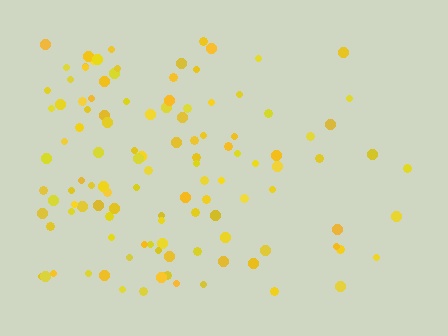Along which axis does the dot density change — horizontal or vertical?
Horizontal.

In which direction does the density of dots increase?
From right to left, with the left side densest.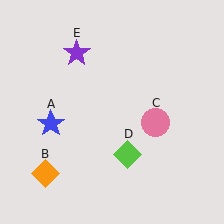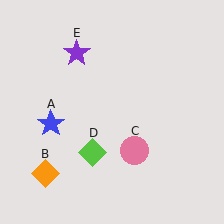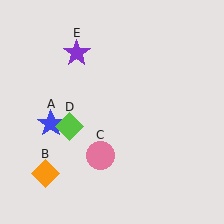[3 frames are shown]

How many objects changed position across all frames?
2 objects changed position: pink circle (object C), lime diamond (object D).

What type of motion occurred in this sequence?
The pink circle (object C), lime diamond (object D) rotated clockwise around the center of the scene.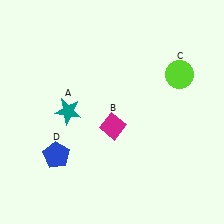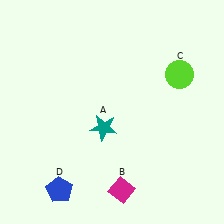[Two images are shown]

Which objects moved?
The objects that moved are: the teal star (A), the magenta diamond (B), the blue pentagon (D).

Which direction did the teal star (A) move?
The teal star (A) moved right.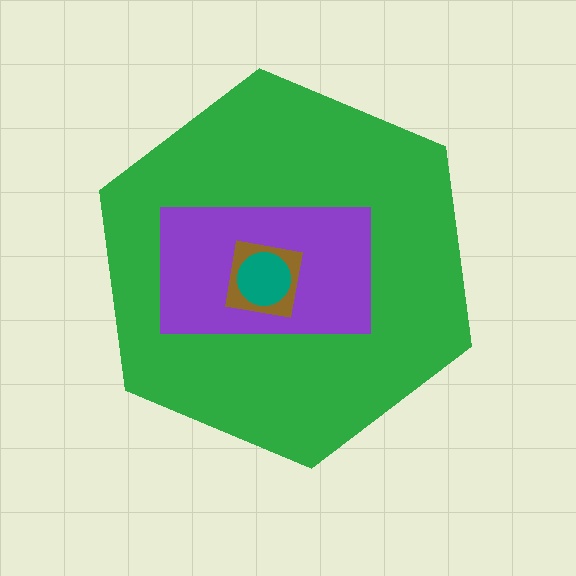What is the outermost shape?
The green hexagon.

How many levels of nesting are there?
4.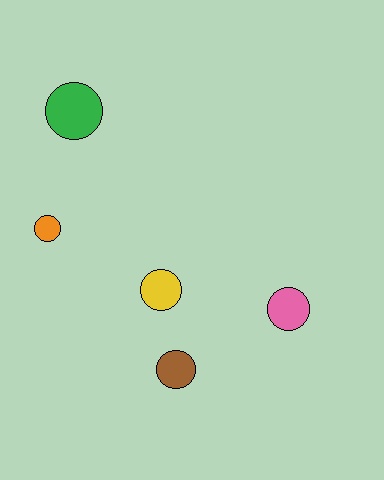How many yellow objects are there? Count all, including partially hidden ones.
There is 1 yellow object.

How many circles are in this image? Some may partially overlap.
There are 5 circles.